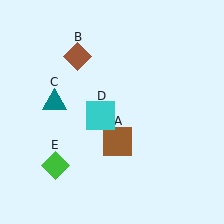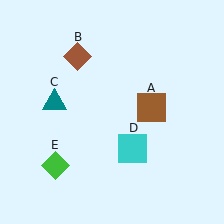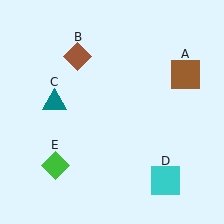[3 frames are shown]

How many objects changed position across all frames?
2 objects changed position: brown square (object A), cyan square (object D).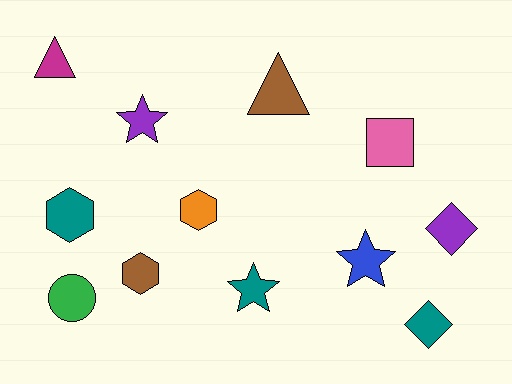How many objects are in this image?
There are 12 objects.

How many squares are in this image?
There is 1 square.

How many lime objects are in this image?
There are no lime objects.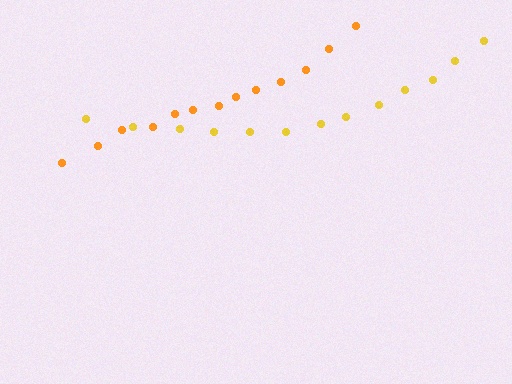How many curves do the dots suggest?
There are 2 distinct paths.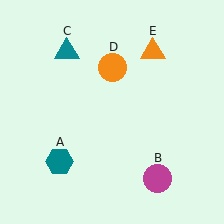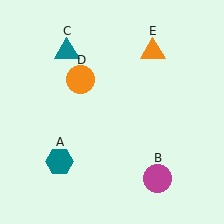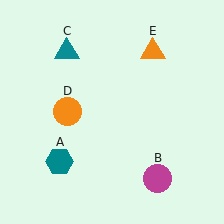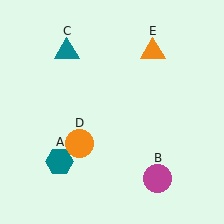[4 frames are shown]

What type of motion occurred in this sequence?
The orange circle (object D) rotated counterclockwise around the center of the scene.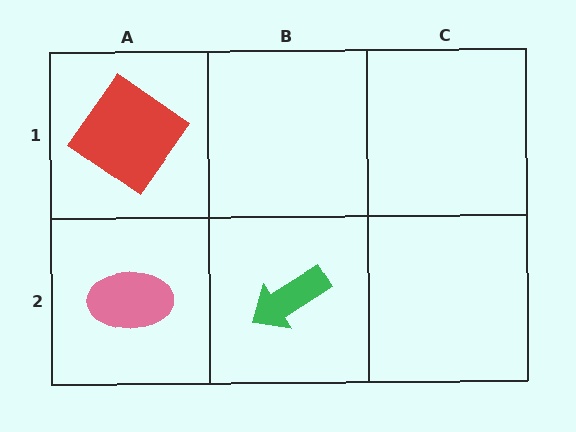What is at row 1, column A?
A red diamond.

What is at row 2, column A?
A pink ellipse.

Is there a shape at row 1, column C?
No, that cell is empty.